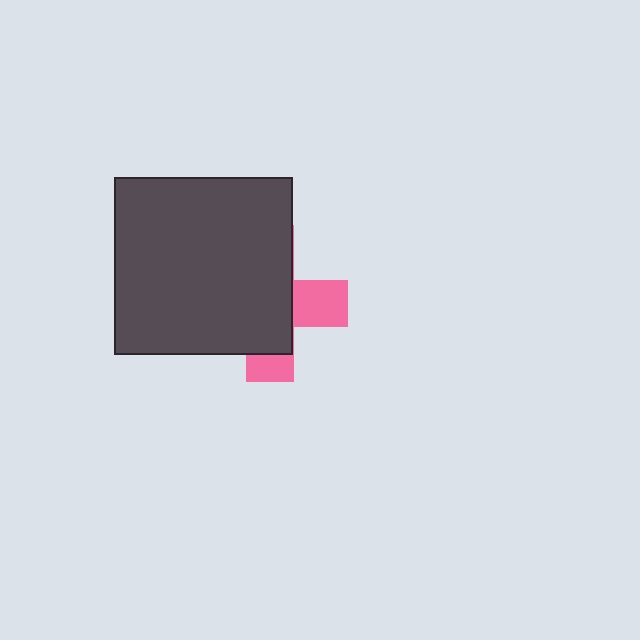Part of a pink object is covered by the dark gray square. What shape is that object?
It is a cross.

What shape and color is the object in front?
The object in front is a dark gray square.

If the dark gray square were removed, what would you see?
You would see the complete pink cross.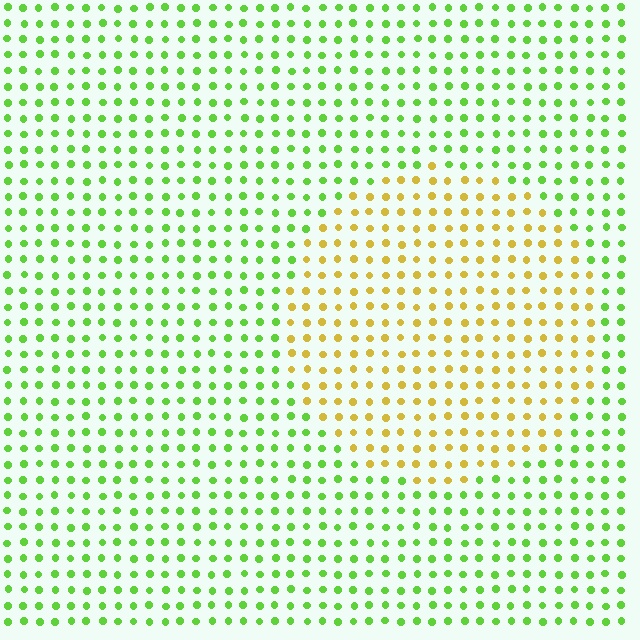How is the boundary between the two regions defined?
The boundary is defined purely by a slight shift in hue (about 56 degrees). Spacing, size, and orientation are identical on both sides.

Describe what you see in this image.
The image is filled with small lime elements in a uniform arrangement. A circle-shaped region is visible where the elements are tinted to a slightly different hue, forming a subtle color boundary.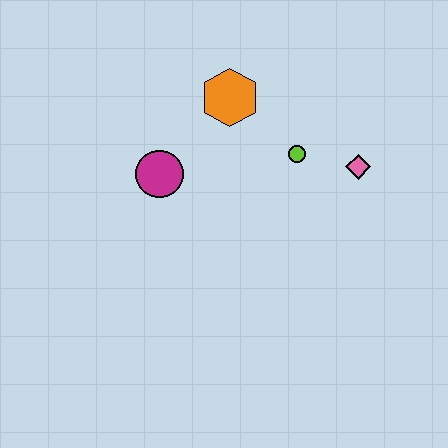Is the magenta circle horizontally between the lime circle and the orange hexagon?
No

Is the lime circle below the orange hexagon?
Yes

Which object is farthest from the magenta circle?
The pink diamond is farthest from the magenta circle.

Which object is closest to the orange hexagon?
The lime circle is closest to the orange hexagon.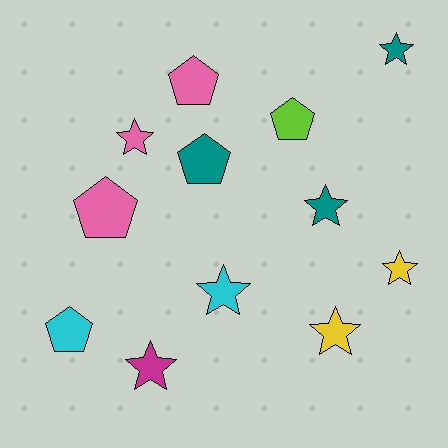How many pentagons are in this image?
There are 5 pentagons.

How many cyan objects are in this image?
There are 2 cyan objects.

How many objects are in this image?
There are 12 objects.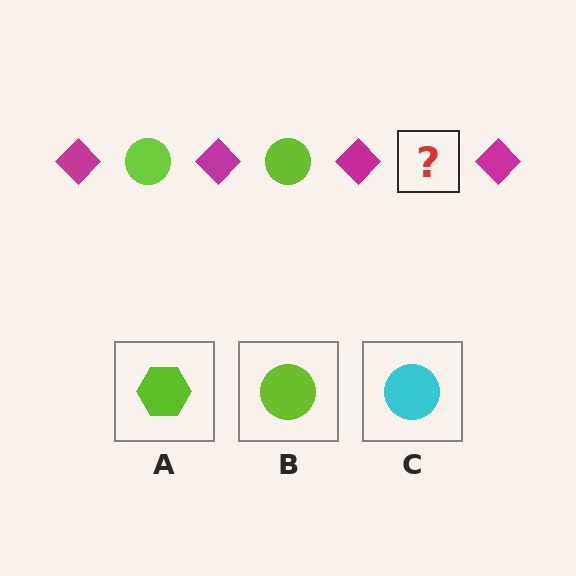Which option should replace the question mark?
Option B.